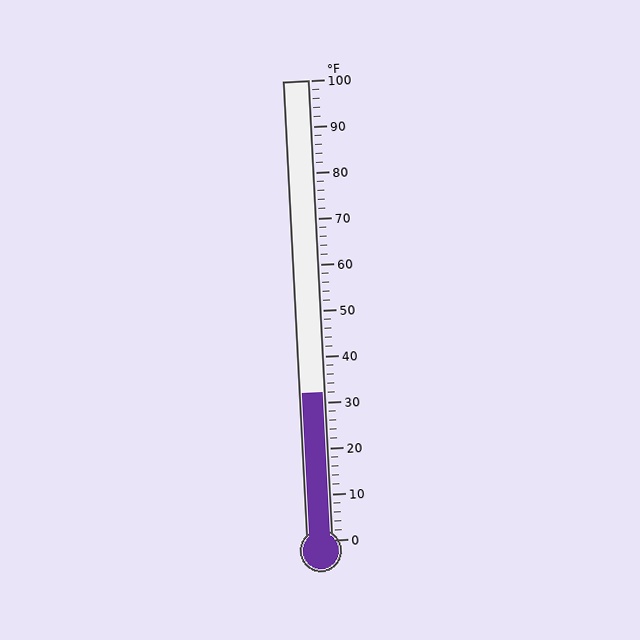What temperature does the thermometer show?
The thermometer shows approximately 32°F.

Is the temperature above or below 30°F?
The temperature is above 30°F.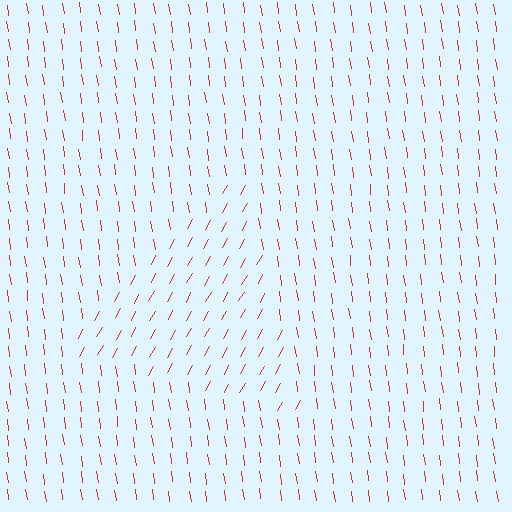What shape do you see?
I see a triangle.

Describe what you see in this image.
The image is filled with small red line segments. A triangle region in the image has lines oriented differently from the surrounding lines, creating a visible texture boundary.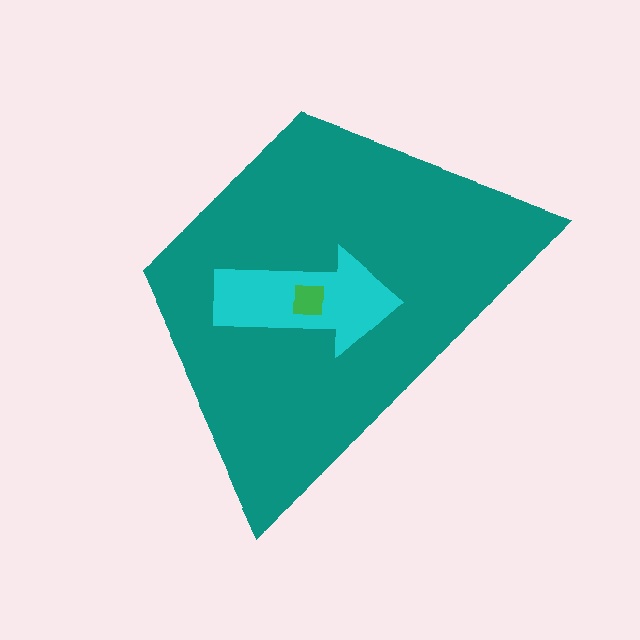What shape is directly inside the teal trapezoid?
The cyan arrow.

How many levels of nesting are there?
3.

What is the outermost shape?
The teal trapezoid.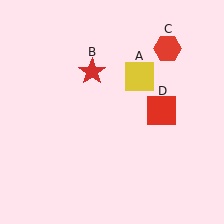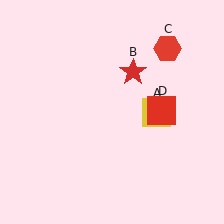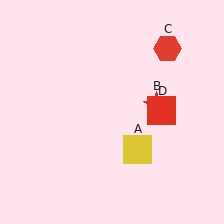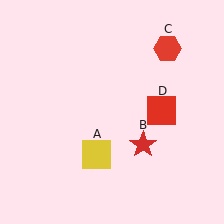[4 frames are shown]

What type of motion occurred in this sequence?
The yellow square (object A), red star (object B) rotated clockwise around the center of the scene.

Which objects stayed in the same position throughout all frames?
Red hexagon (object C) and red square (object D) remained stationary.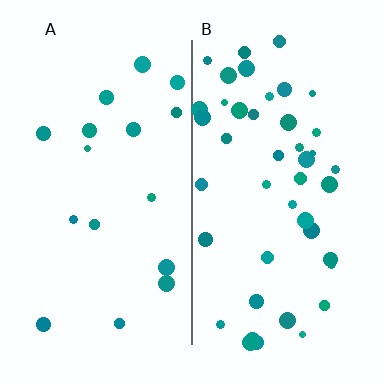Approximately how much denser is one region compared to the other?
Approximately 2.6× — region B over region A.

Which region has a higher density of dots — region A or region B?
B (the right).